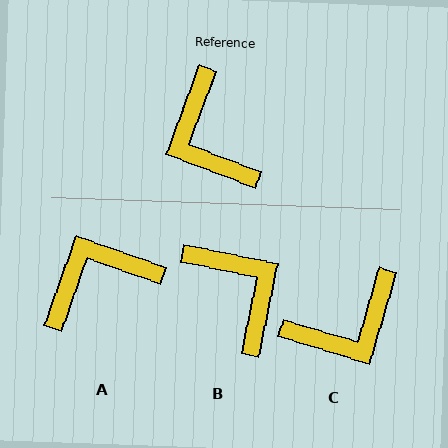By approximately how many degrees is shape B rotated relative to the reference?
Approximately 171 degrees clockwise.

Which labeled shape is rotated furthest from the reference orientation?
B, about 171 degrees away.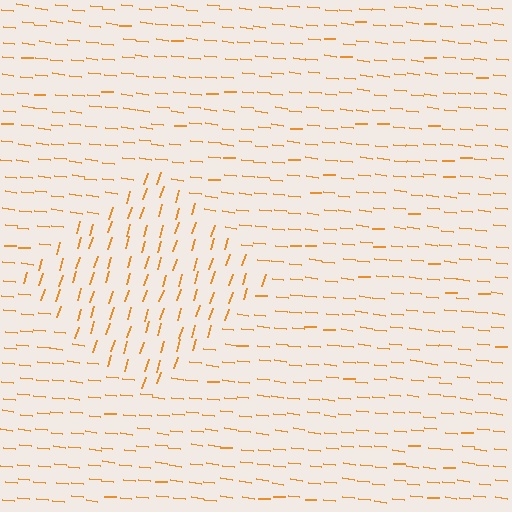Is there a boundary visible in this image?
Yes, there is a texture boundary formed by a change in line orientation.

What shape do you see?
I see a diamond.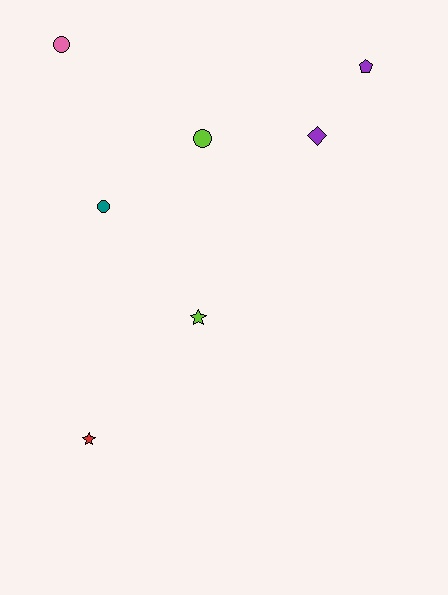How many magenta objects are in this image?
There are no magenta objects.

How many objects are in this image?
There are 7 objects.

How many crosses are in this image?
There are no crosses.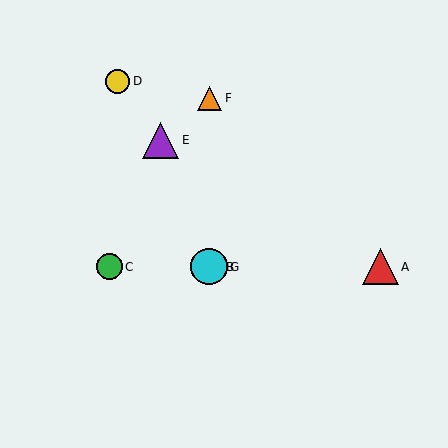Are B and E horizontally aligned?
No, B is at y≈267 and E is at y≈140.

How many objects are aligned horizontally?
4 objects (A, B, C, G) are aligned horizontally.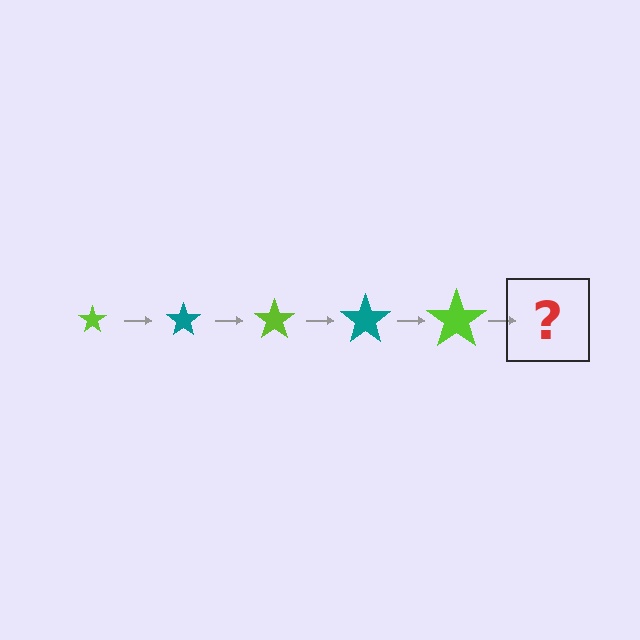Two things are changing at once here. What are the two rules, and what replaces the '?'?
The two rules are that the star grows larger each step and the color cycles through lime and teal. The '?' should be a teal star, larger than the previous one.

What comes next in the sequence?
The next element should be a teal star, larger than the previous one.